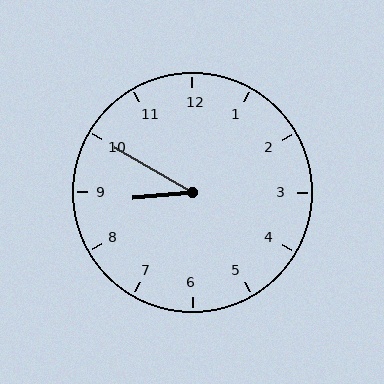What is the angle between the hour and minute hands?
Approximately 35 degrees.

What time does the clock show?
8:50.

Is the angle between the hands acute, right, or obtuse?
It is acute.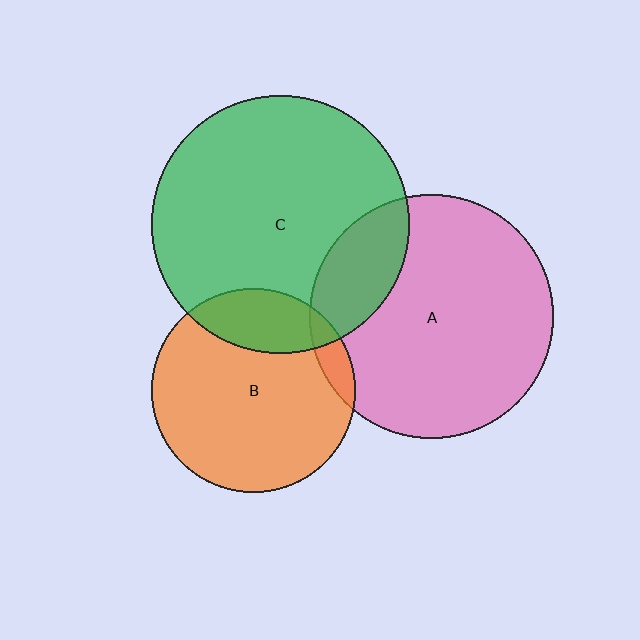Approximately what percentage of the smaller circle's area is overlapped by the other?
Approximately 20%.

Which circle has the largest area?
Circle C (green).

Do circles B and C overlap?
Yes.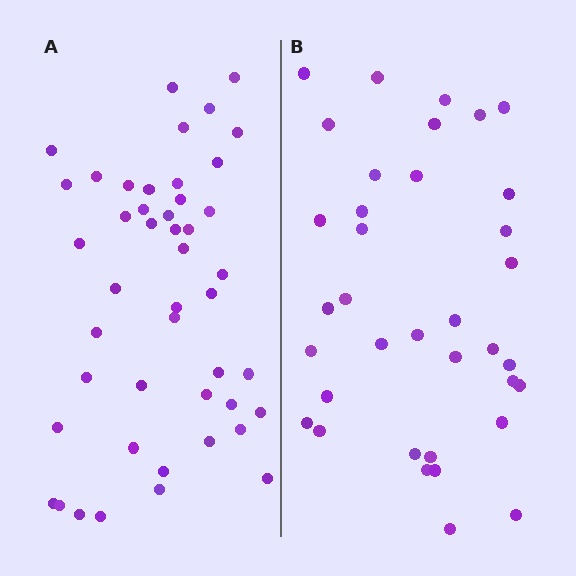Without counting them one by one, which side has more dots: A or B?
Region A (the left region) has more dots.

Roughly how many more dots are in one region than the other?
Region A has roughly 10 or so more dots than region B.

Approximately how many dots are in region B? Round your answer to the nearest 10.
About 40 dots. (The exact count is 36, which rounds to 40.)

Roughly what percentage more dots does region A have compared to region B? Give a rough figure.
About 30% more.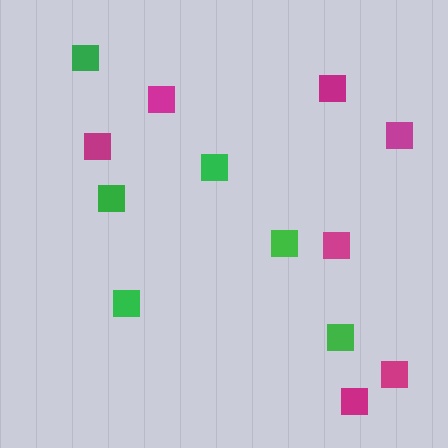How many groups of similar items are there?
There are 2 groups: one group of magenta squares (7) and one group of green squares (6).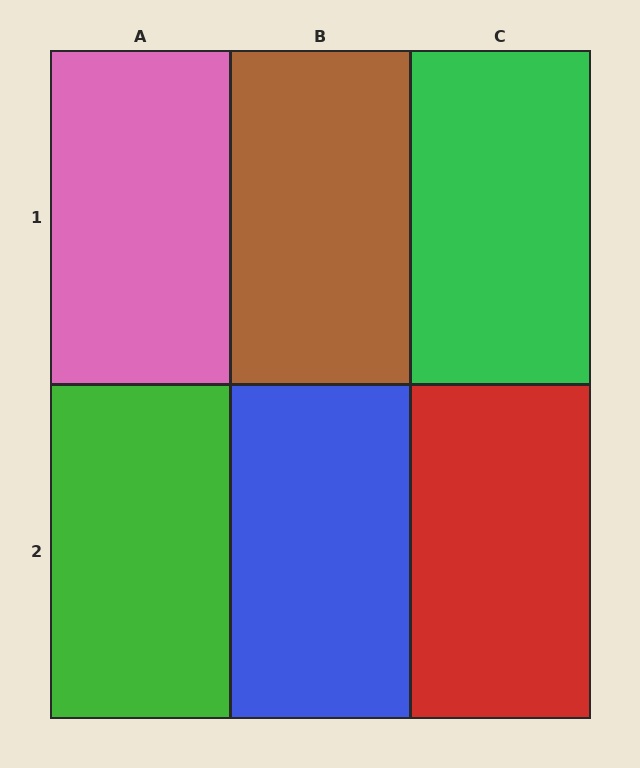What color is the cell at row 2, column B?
Blue.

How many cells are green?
2 cells are green.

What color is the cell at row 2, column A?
Green.